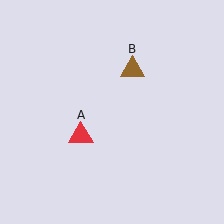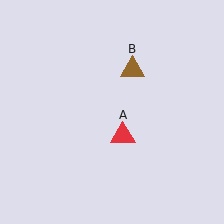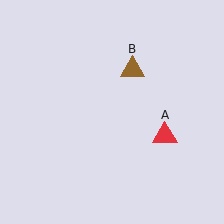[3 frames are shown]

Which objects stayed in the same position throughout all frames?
Brown triangle (object B) remained stationary.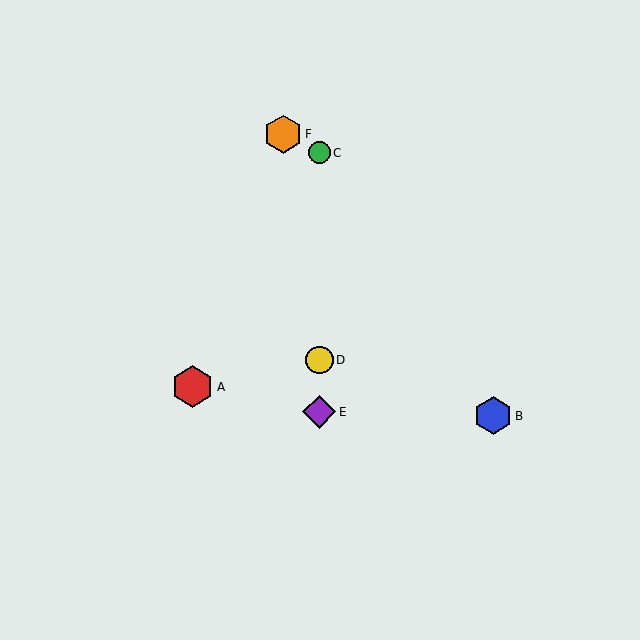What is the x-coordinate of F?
Object F is at x≈283.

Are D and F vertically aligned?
No, D is at x≈319 and F is at x≈283.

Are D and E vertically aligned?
Yes, both are at x≈319.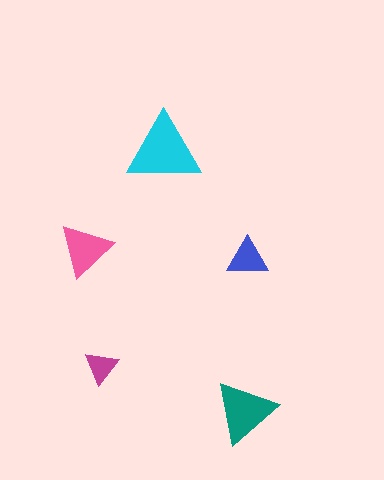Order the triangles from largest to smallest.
the cyan one, the teal one, the pink one, the blue one, the magenta one.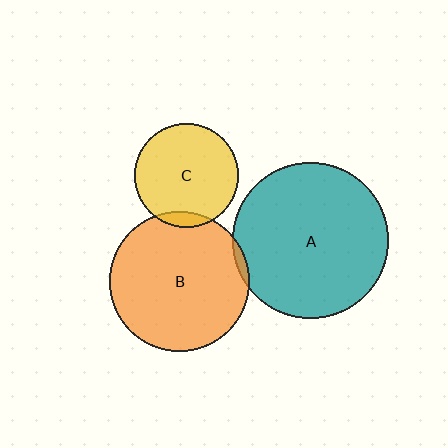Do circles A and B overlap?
Yes.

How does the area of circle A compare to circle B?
Approximately 1.2 times.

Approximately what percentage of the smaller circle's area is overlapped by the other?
Approximately 5%.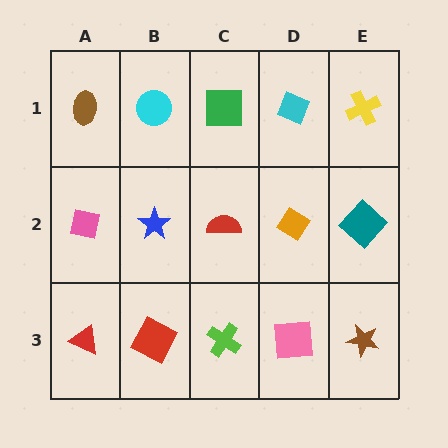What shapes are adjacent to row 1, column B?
A blue star (row 2, column B), a brown ellipse (row 1, column A), a green square (row 1, column C).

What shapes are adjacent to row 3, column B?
A blue star (row 2, column B), a red triangle (row 3, column A), a lime cross (row 3, column C).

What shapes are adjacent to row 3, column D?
An orange diamond (row 2, column D), a lime cross (row 3, column C), a brown star (row 3, column E).